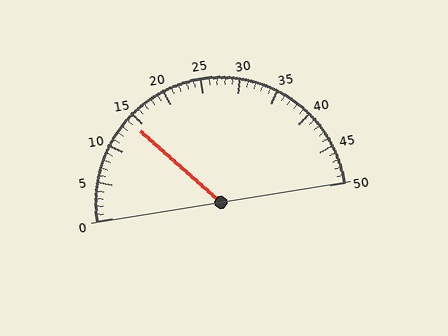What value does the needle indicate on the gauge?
The needle indicates approximately 14.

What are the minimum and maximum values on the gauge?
The gauge ranges from 0 to 50.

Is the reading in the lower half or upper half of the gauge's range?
The reading is in the lower half of the range (0 to 50).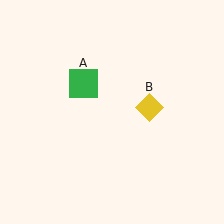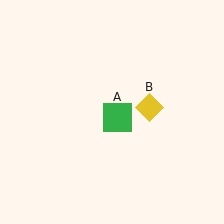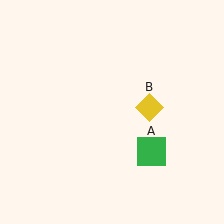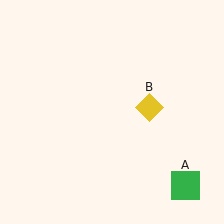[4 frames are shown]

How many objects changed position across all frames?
1 object changed position: green square (object A).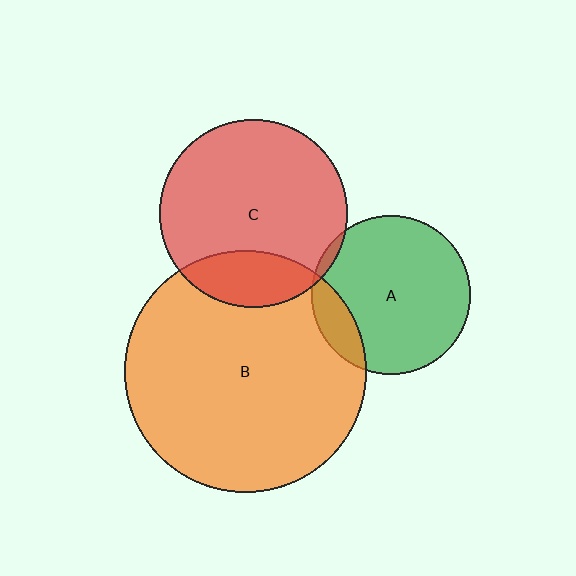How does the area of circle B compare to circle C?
Approximately 1.7 times.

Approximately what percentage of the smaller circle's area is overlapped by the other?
Approximately 15%.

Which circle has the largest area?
Circle B (orange).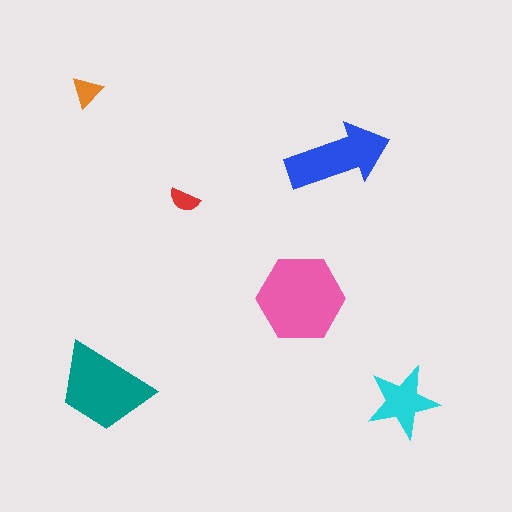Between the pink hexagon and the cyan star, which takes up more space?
The pink hexagon.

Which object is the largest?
The pink hexagon.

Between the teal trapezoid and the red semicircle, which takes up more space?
The teal trapezoid.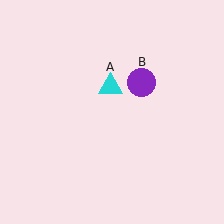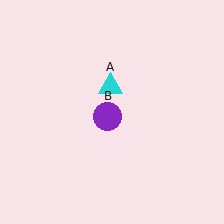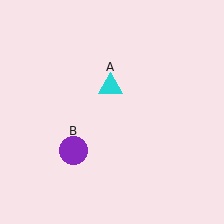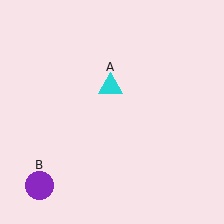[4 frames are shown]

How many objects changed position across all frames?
1 object changed position: purple circle (object B).